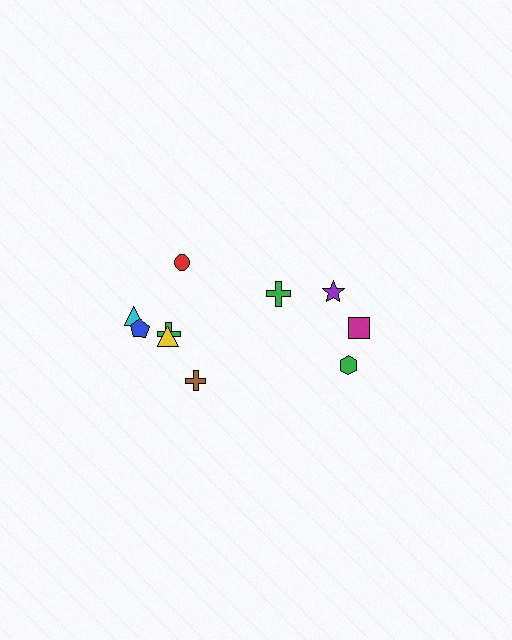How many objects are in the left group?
There are 6 objects.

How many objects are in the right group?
There are 4 objects.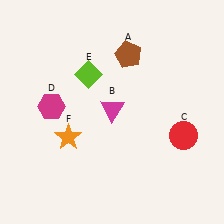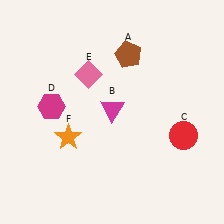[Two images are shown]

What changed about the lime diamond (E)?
In Image 1, E is lime. In Image 2, it changed to pink.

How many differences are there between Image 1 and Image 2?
There is 1 difference between the two images.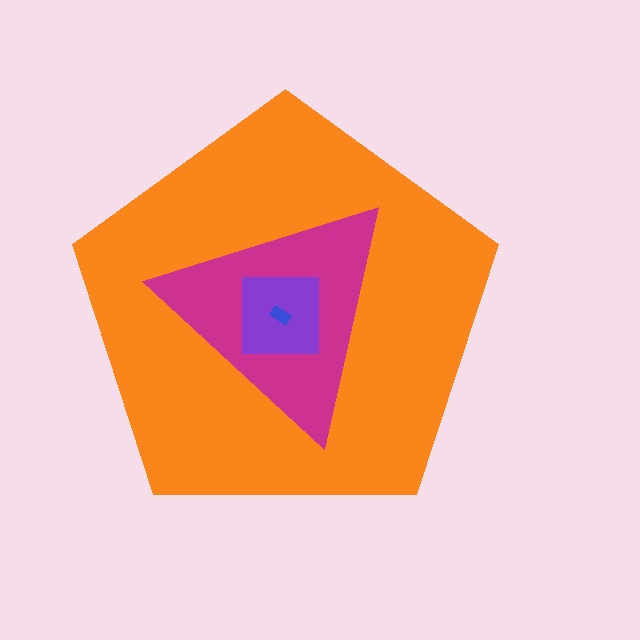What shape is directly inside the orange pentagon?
The magenta triangle.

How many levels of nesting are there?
4.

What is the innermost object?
The blue rectangle.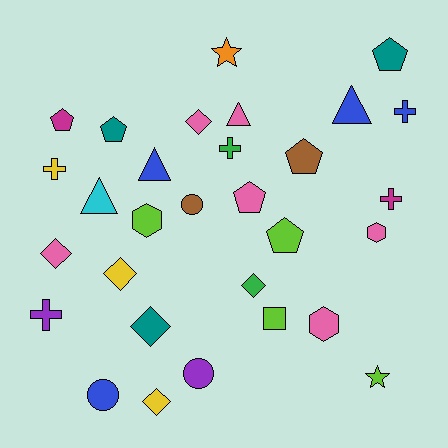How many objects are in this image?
There are 30 objects.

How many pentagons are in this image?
There are 6 pentagons.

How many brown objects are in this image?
There are 2 brown objects.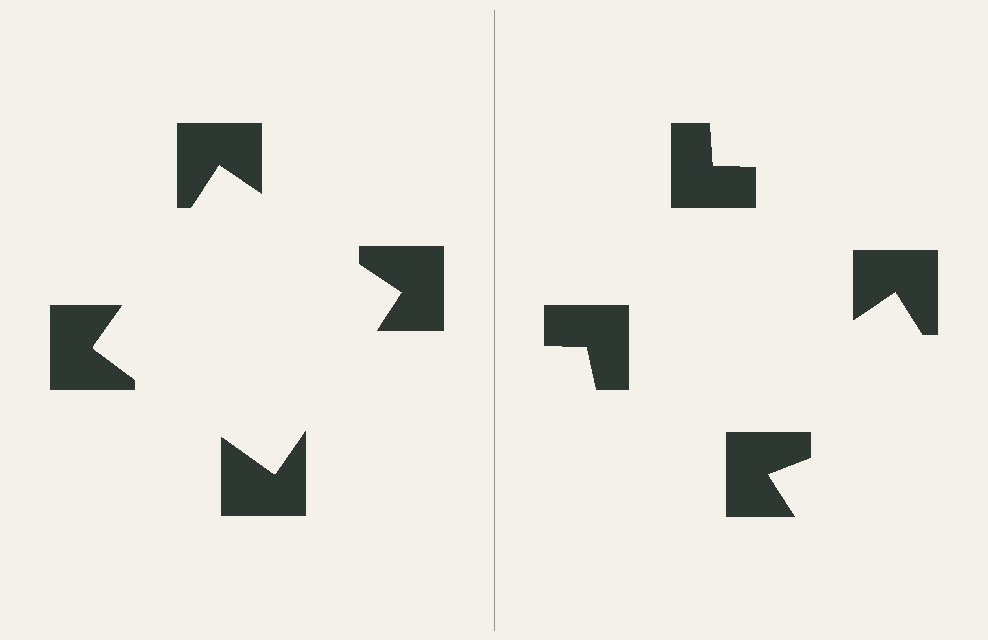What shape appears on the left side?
An illusory square.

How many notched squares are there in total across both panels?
8 — 4 on each side.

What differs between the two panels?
The notched squares are positioned identically on both sides; only the wedge orientations differ. On the left they align to a square; on the right they are misaligned.